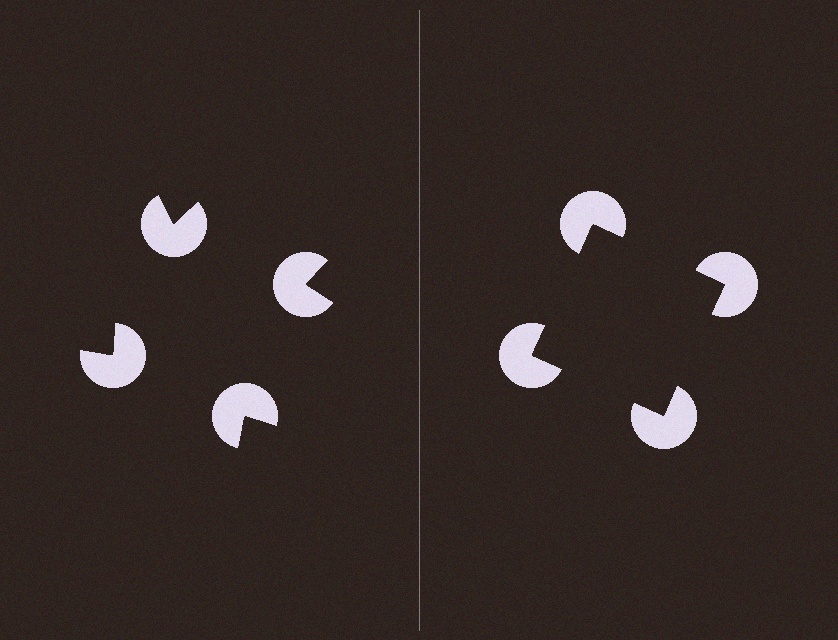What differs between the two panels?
The pac-man discs are positioned identically on both sides; only the wedge orientations differ. On the right they align to a square; on the left they are misaligned.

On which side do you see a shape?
An illusory square appears on the right side. On the left side the wedge cuts are rotated, so no coherent shape forms.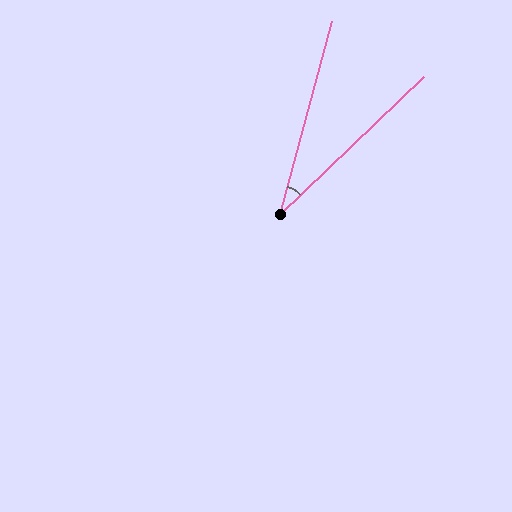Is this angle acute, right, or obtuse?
It is acute.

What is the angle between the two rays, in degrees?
Approximately 31 degrees.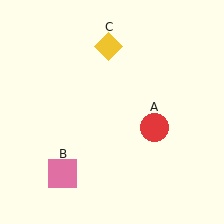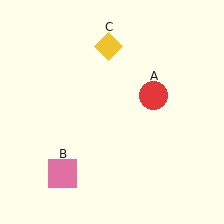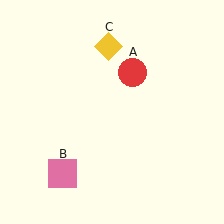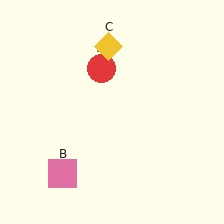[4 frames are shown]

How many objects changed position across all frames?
1 object changed position: red circle (object A).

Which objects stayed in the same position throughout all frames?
Pink square (object B) and yellow diamond (object C) remained stationary.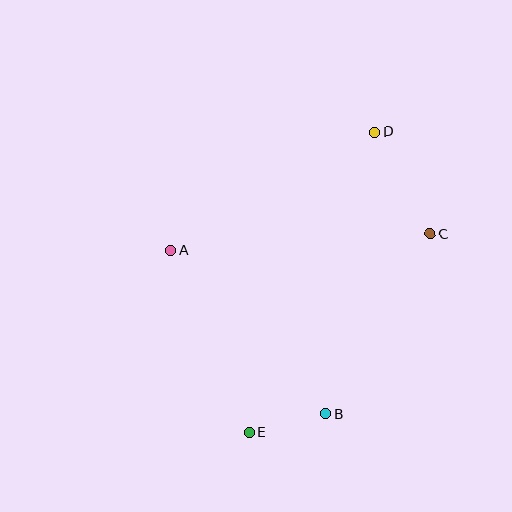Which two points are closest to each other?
Points B and E are closest to each other.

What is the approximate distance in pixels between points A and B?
The distance between A and B is approximately 226 pixels.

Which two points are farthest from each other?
Points D and E are farthest from each other.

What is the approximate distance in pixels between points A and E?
The distance between A and E is approximately 199 pixels.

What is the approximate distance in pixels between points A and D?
The distance between A and D is approximately 236 pixels.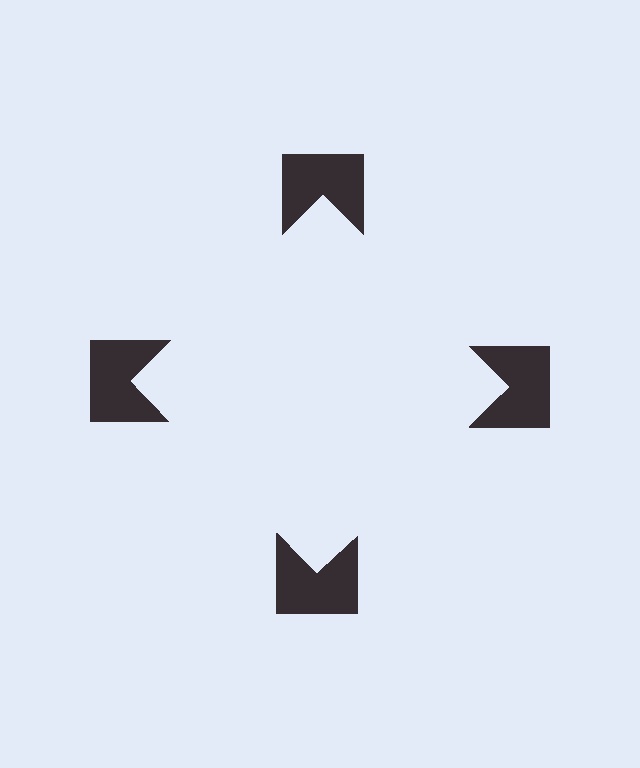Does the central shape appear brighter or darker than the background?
It typically appears slightly brighter than the background, even though no actual brightness change is drawn.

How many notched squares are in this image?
There are 4 — one at each vertex of the illusory square.